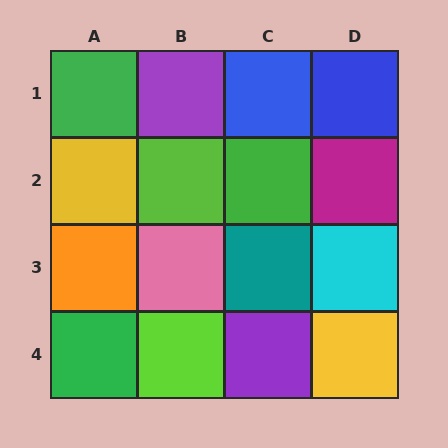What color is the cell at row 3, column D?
Cyan.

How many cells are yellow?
2 cells are yellow.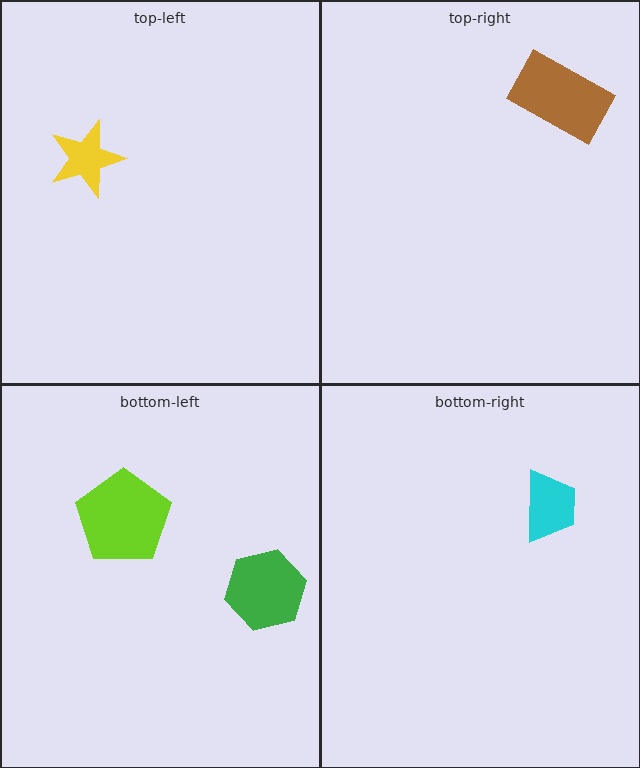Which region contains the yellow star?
The top-left region.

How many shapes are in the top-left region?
1.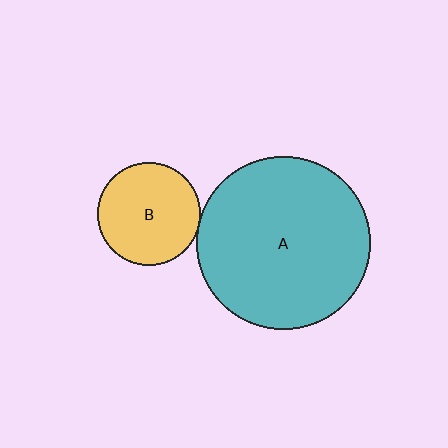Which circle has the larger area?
Circle A (teal).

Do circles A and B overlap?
Yes.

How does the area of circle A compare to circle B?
Approximately 2.8 times.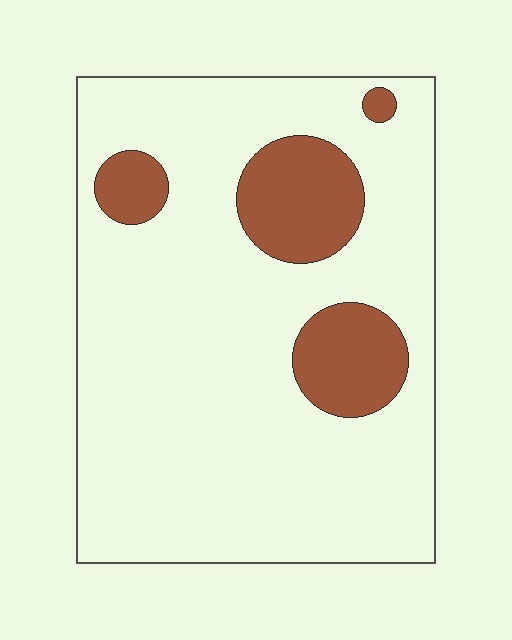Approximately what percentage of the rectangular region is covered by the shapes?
Approximately 15%.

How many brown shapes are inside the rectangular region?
4.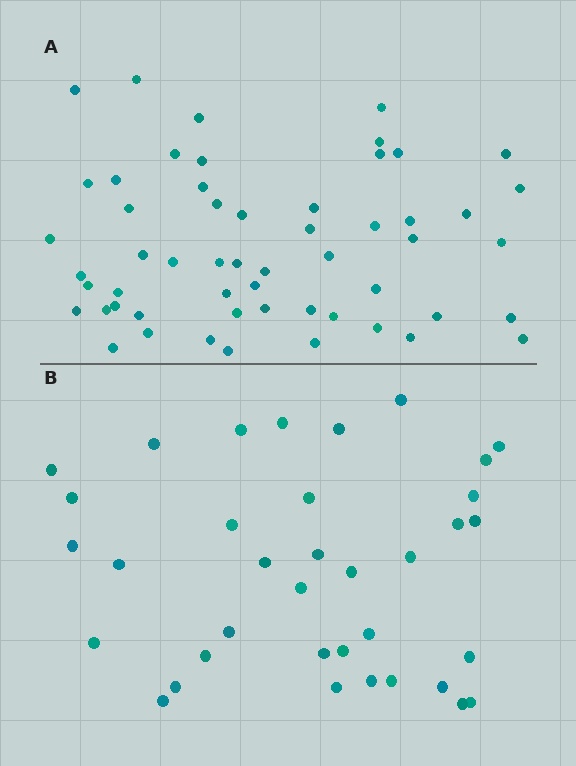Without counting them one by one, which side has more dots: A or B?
Region A (the top region) has more dots.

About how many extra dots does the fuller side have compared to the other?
Region A has approximately 20 more dots than region B.